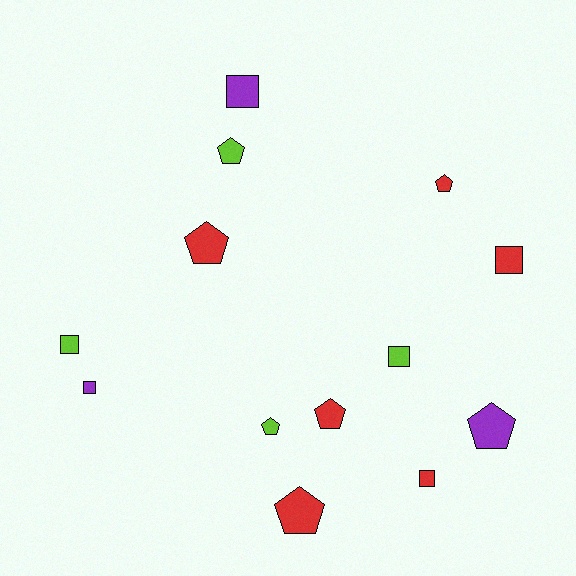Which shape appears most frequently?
Pentagon, with 7 objects.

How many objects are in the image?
There are 13 objects.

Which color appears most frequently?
Red, with 6 objects.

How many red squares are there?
There are 2 red squares.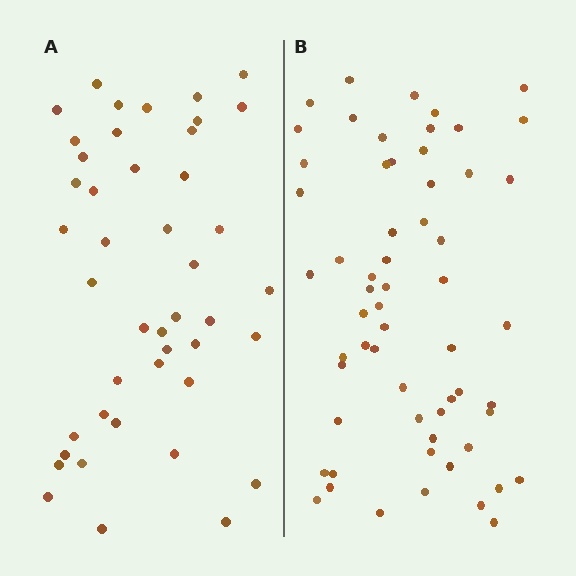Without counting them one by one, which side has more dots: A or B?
Region B (the right region) has more dots.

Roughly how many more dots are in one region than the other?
Region B has approximately 15 more dots than region A.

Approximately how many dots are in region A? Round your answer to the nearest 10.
About 40 dots. (The exact count is 44, which rounds to 40.)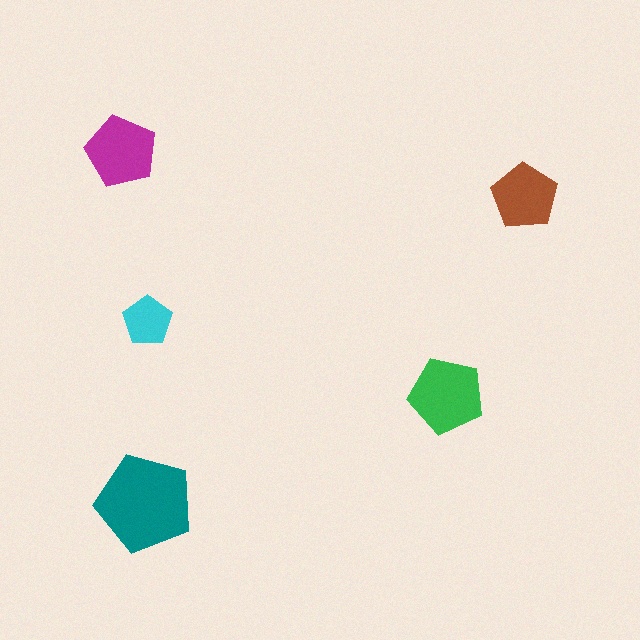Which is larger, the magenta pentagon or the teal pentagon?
The teal one.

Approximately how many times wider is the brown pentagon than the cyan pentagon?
About 1.5 times wider.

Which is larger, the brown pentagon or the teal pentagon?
The teal one.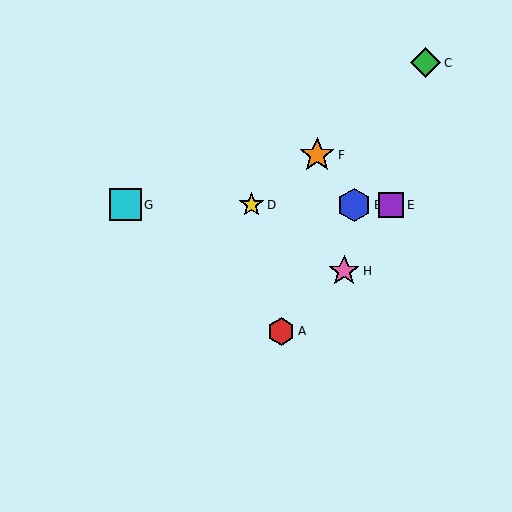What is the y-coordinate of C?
Object C is at y≈63.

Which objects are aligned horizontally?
Objects B, D, E, G are aligned horizontally.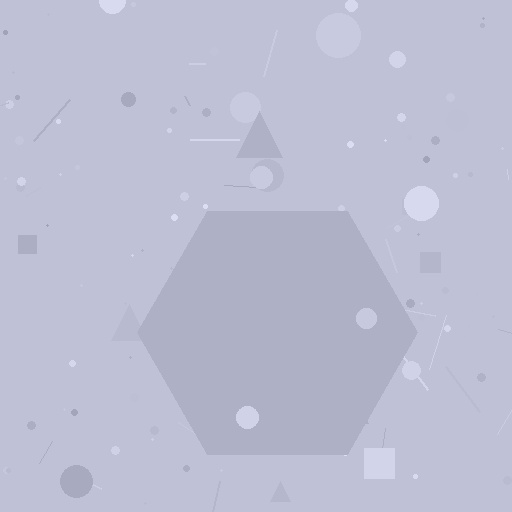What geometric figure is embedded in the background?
A hexagon is embedded in the background.